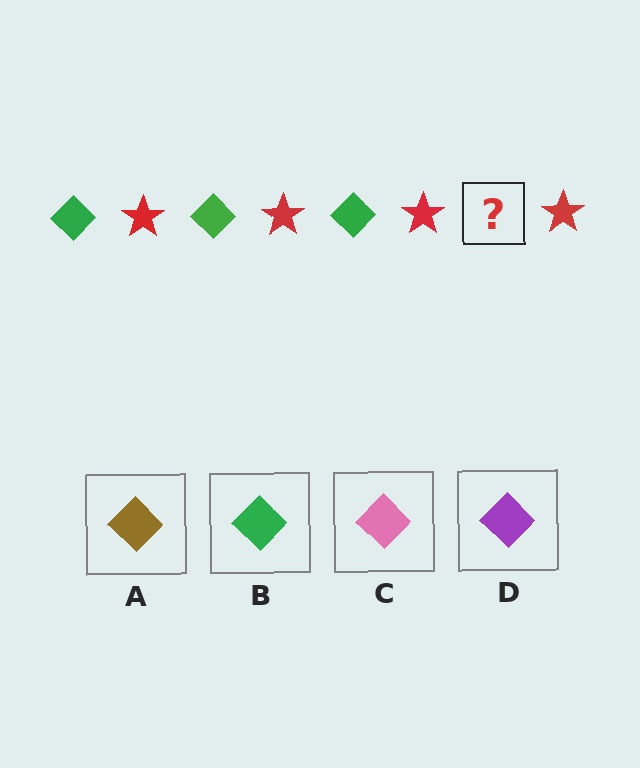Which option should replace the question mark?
Option B.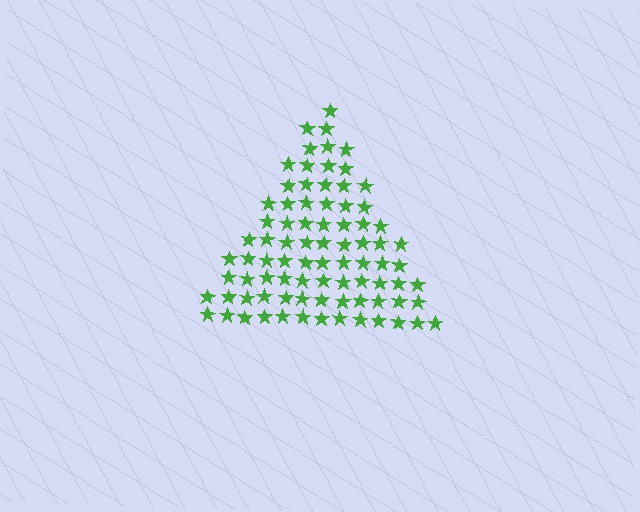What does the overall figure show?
The overall figure shows a triangle.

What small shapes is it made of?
It is made of small stars.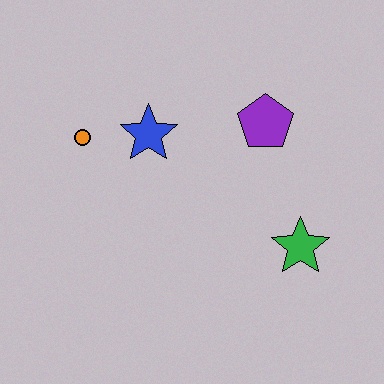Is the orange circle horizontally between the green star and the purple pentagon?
No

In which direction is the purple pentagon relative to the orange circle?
The purple pentagon is to the right of the orange circle.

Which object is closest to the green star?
The purple pentagon is closest to the green star.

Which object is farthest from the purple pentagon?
The orange circle is farthest from the purple pentagon.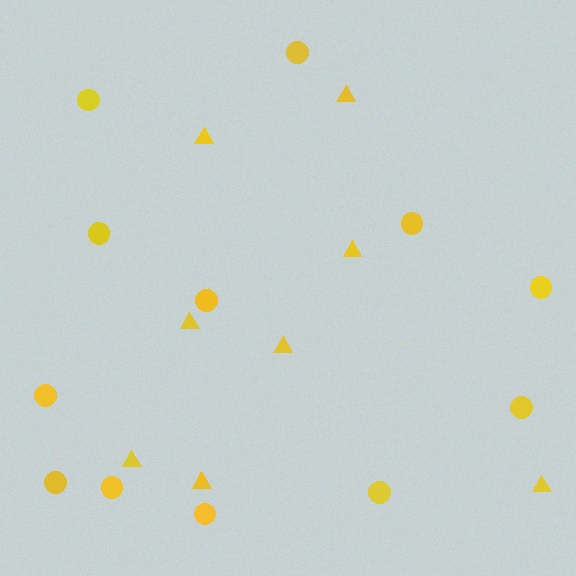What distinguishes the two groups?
There are 2 groups: one group of triangles (8) and one group of circles (12).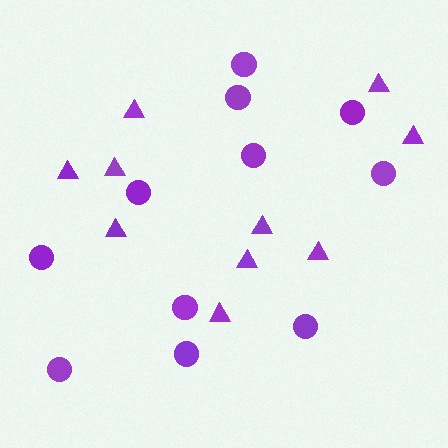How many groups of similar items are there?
There are 2 groups: one group of triangles (10) and one group of circles (11).